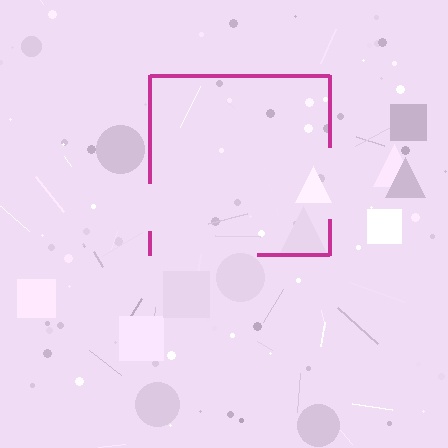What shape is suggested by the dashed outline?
The dashed outline suggests a square.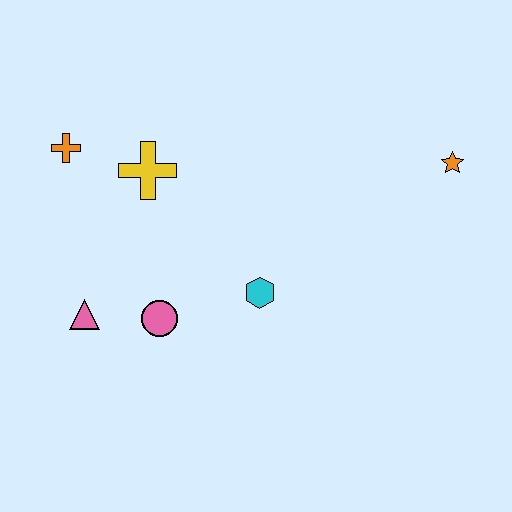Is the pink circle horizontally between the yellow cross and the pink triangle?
No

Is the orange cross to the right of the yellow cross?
No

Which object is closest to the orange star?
The cyan hexagon is closest to the orange star.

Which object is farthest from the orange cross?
The orange star is farthest from the orange cross.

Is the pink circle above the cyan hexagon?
No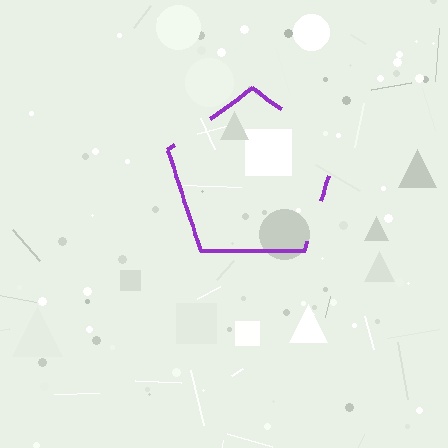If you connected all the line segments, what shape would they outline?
They would outline a pentagon.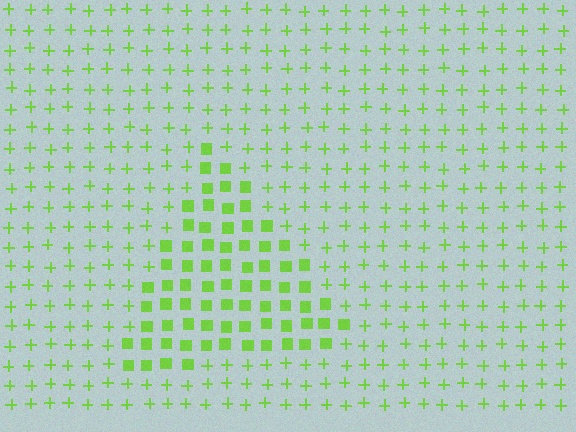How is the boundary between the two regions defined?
The boundary is defined by a change in element shape: squares inside vs. plus signs outside. All elements share the same color and spacing.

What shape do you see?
I see a triangle.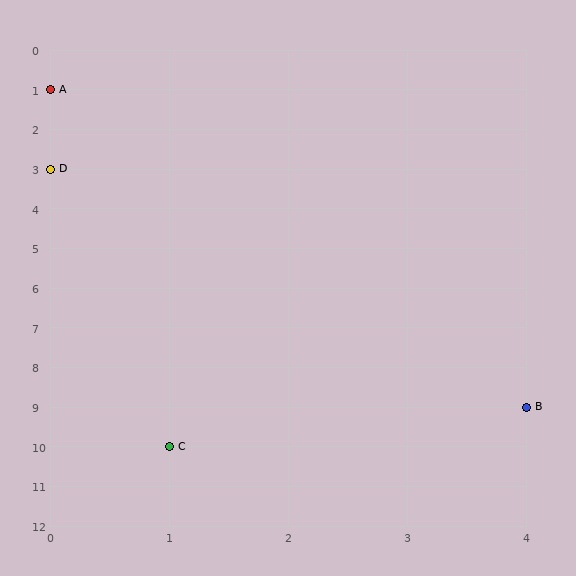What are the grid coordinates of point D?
Point D is at grid coordinates (0, 3).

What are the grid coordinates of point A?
Point A is at grid coordinates (0, 1).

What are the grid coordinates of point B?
Point B is at grid coordinates (4, 9).